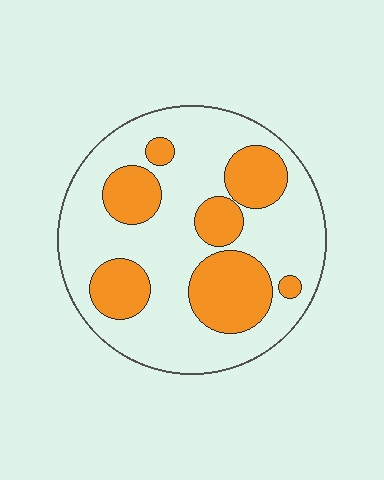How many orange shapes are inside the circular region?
7.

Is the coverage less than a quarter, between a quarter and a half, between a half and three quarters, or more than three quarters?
Between a quarter and a half.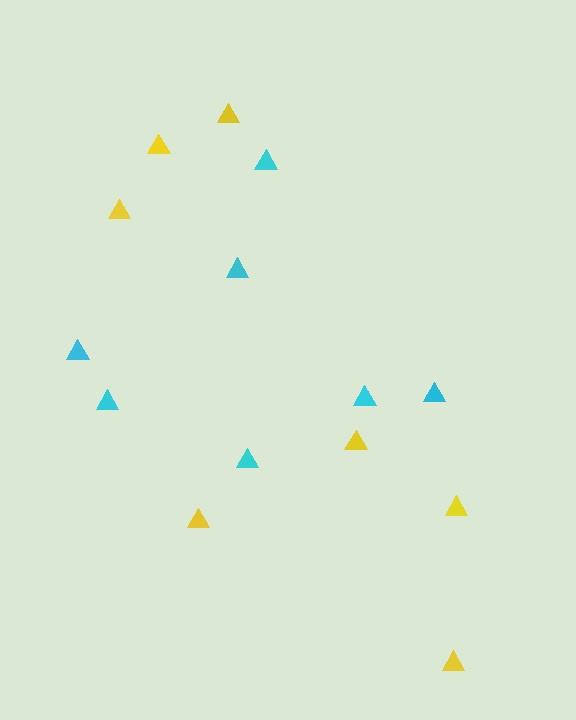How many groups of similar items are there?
There are 2 groups: one group of cyan triangles (7) and one group of yellow triangles (7).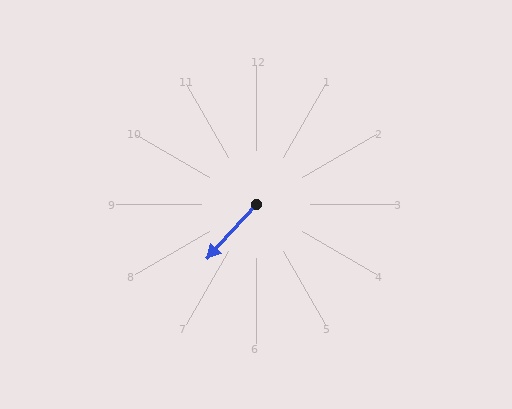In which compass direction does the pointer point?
Southwest.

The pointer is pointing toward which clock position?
Roughly 7 o'clock.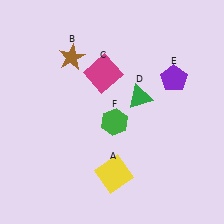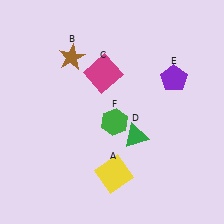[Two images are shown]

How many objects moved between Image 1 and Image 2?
1 object moved between the two images.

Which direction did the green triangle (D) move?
The green triangle (D) moved down.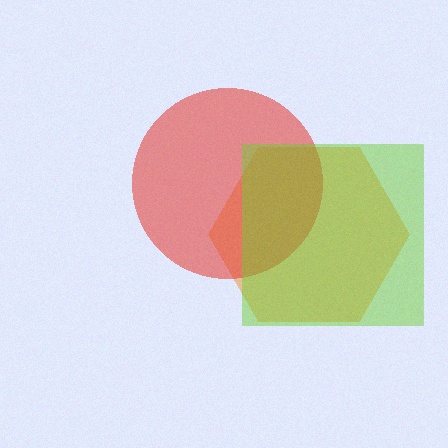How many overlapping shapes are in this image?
There are 3 overlapping shapes in the image.